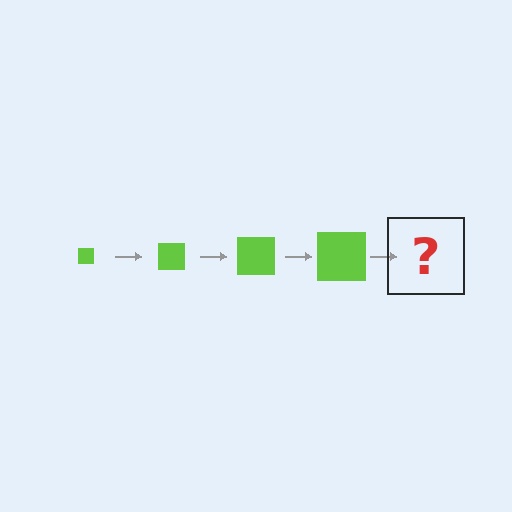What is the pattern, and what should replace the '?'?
The pattern is that the square gets progressively larger each step. The '?' should be a lime square, larger than the previous one.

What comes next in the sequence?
The next element should be a lime square, larger than the previous one.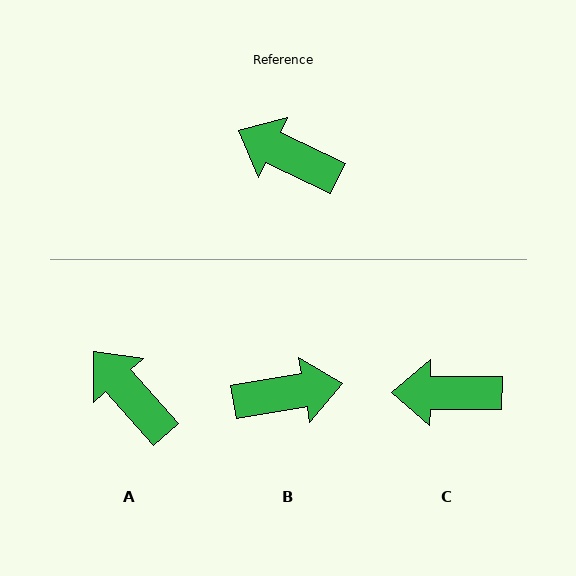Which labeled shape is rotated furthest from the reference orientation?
B, about 145 degrees away.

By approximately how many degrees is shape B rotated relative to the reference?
Approximately 145 degrees clockwise.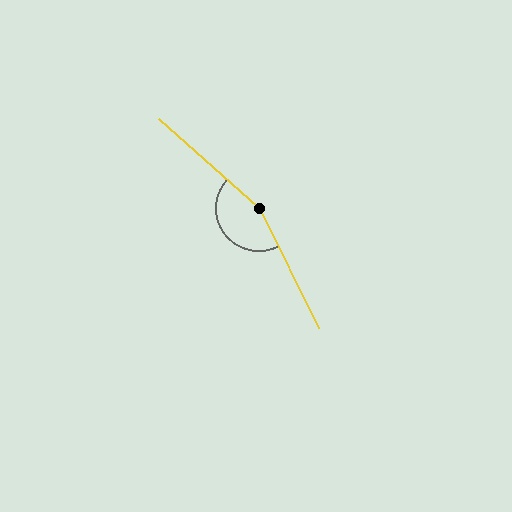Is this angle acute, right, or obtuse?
It is obtuse.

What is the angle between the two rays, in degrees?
Approximately 158 degrees.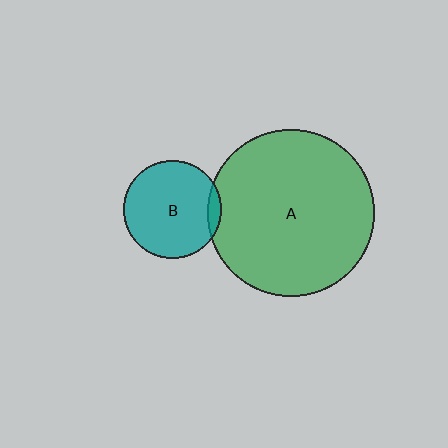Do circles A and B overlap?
Yes.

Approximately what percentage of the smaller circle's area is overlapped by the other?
Approximately 5%.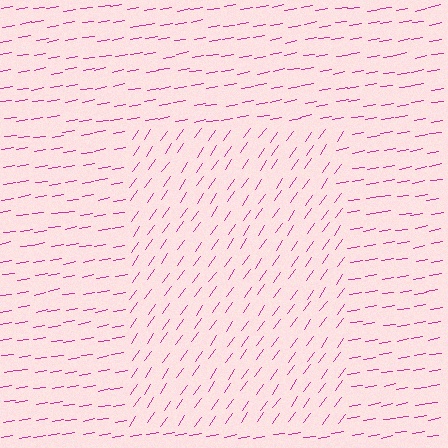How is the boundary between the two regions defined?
The boundary is defined purely by a change in line orientation (approximately 45 degrees difference). All lines are the same color and thickness.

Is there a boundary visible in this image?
Yes, there is a texture boundary formed by a change in line orientation.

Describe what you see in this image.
The image is filled with small magenta line segments. A rectangle region in the image has lines oriented differently from the surrounding lines, creating a visible texture boundary.